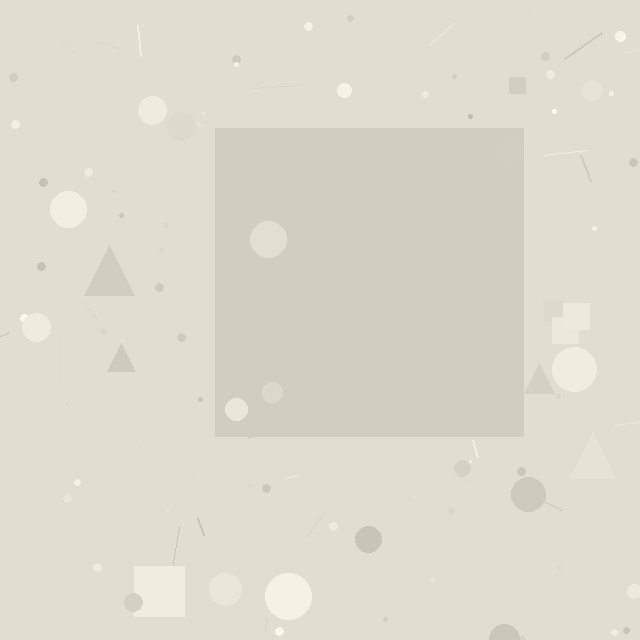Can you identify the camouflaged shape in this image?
The camouflaged shape is a square.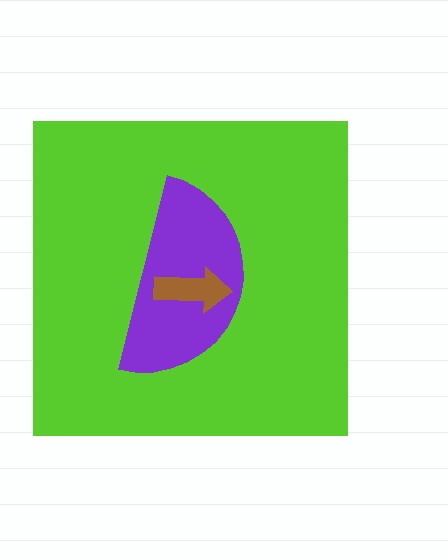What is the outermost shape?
The lime square.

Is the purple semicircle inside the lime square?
Yes.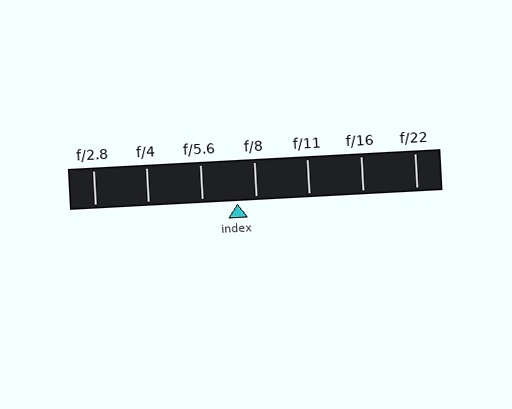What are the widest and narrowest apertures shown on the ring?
The widest aperture shown is f/2.8 and the narrowest is f/22.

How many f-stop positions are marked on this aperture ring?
There are 7 f-stop positions marked.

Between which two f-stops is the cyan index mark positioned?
The index mark is between f/5.6 and f/8.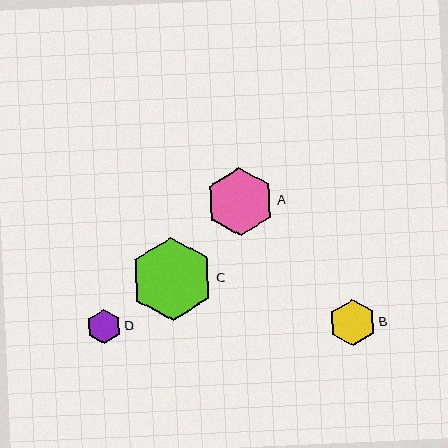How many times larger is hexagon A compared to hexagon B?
Hexagon A is approximately 1.5 times the size of hexagon B.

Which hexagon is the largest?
Hexagon C is the largest with a size of approximately 83 pixels.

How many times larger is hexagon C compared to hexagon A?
Hexagon C is approximately 1.2 times the size of hexagon A.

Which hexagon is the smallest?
Hexagon D is the smallest with a size of approximately 35 pixels.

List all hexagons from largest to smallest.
From largest to smallest: C, A, B, D.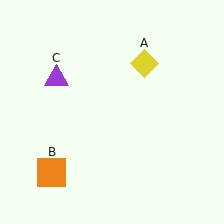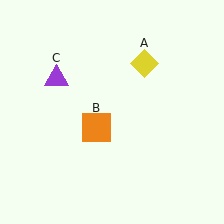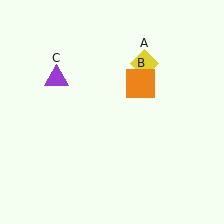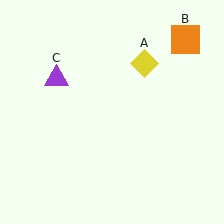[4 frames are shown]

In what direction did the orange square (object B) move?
The orange square (object B) moved up and to the right.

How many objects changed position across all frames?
1 object changed position: orange square (object B).